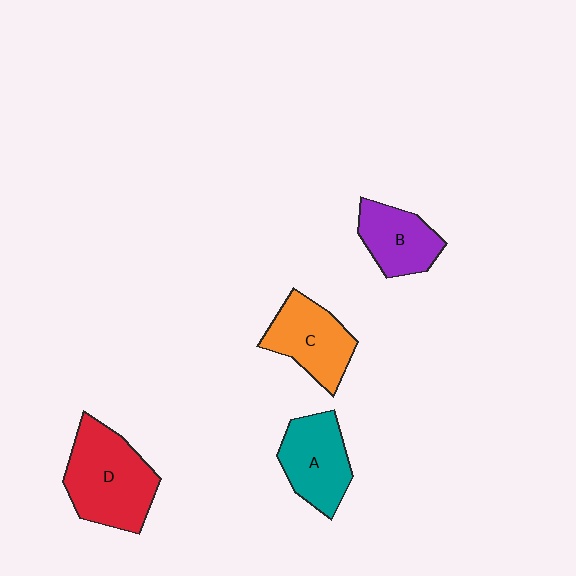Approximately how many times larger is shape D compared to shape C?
Approximately 1.4 times.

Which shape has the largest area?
Shape D (red).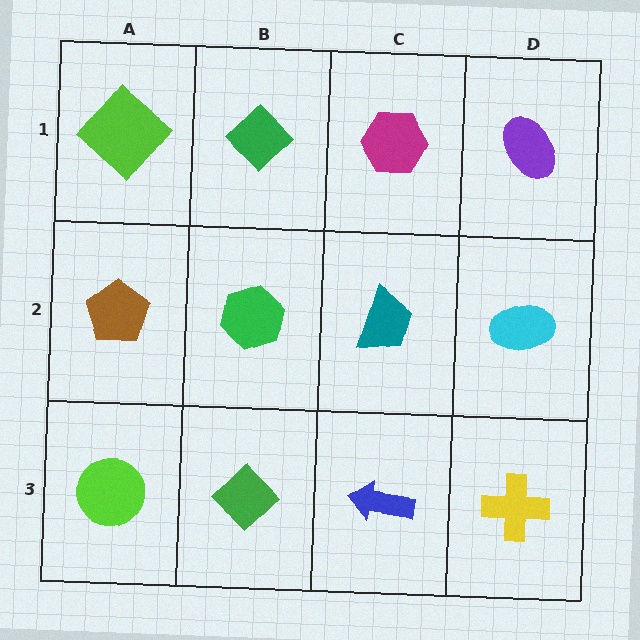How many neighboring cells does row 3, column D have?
2.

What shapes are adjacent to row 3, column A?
A brown pentagon (row 2, column A), a green diamond (row 3, column B).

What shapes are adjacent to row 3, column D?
A cyan ellipse (row 2, column D), a blue arrow (row 3, column C).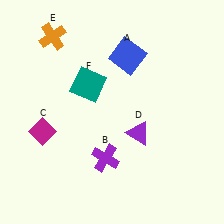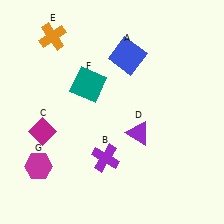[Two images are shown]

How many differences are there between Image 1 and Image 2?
There is 1 difference between the two images.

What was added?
A magenta hexagon (G) was added in Image 2.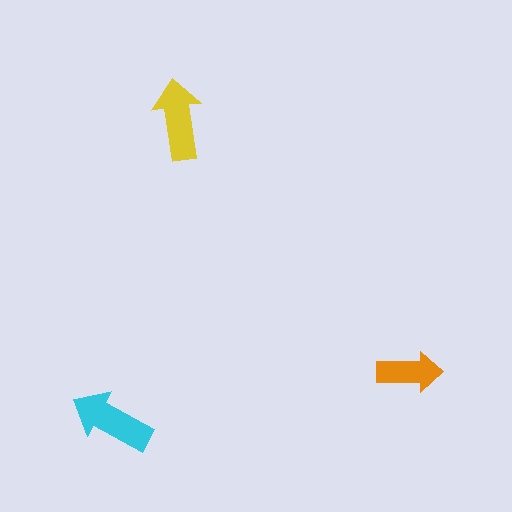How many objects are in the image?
There are 3 objects in the image.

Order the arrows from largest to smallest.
the cyan one, the yellow one, the orange one.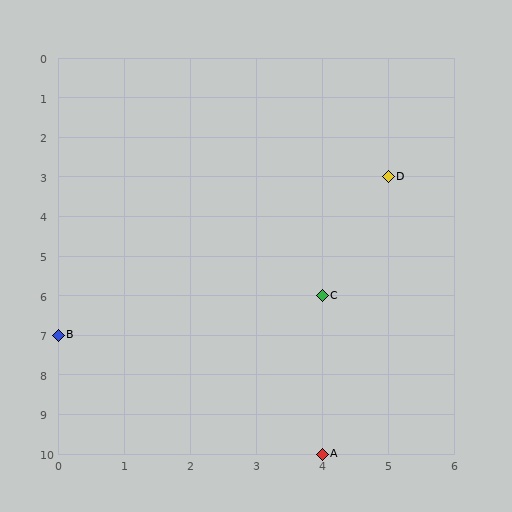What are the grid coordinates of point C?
Point C is at grid coordinates (4, 6).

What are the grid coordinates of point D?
Point D is at grid coordinates (5, 3).